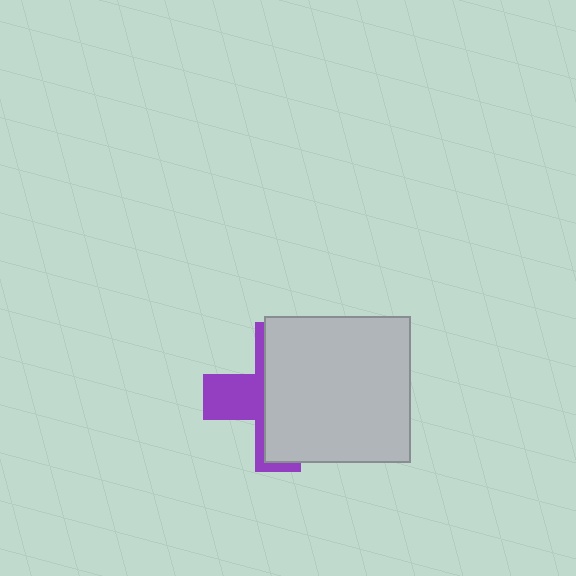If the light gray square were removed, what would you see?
You would see the complete purple cross.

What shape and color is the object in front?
The object in front is a light gray square.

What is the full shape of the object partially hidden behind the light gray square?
The partially hidden object is a purple cross.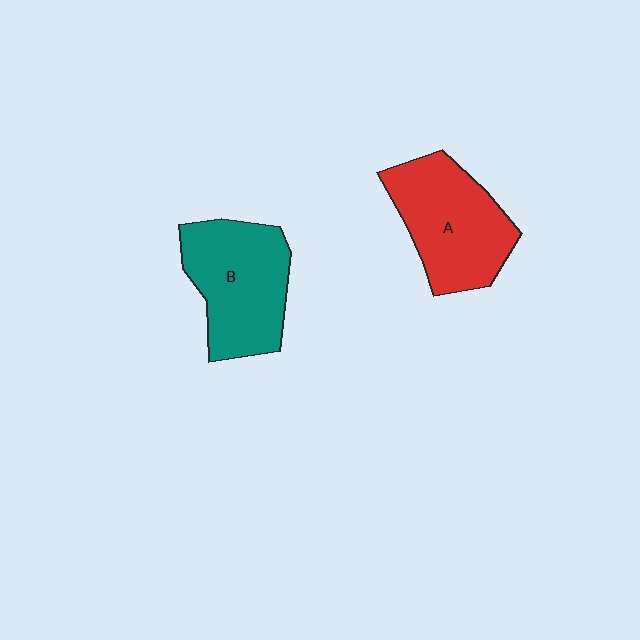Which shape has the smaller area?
Shape A (red).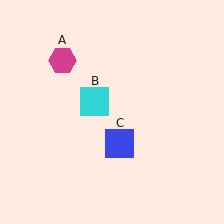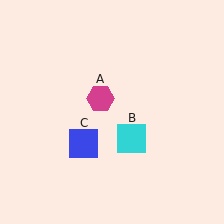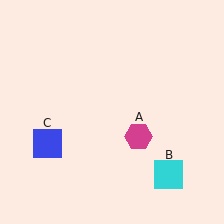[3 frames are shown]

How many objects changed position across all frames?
3 objects changed position: magenta hexagon (object A), cyan square (object B), blue square (object C).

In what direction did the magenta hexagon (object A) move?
The magenta hexagon (object A) moved down and to the right.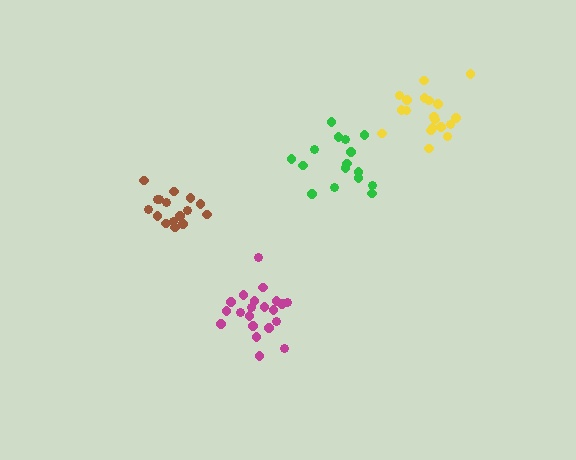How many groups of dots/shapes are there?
There are 4 groups.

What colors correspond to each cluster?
The clusters are colored: yellow, brown, magenta, green.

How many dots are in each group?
Group 1: 19 dots, Group 2: 16 dots, Group 3: 21 dots, Group 4: 16 dots (72 total).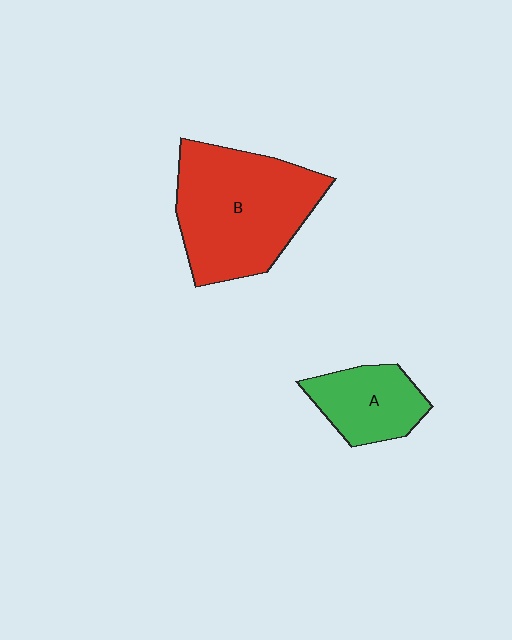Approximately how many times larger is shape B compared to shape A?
Approximately 2.1 times.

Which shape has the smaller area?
Shape A (green).